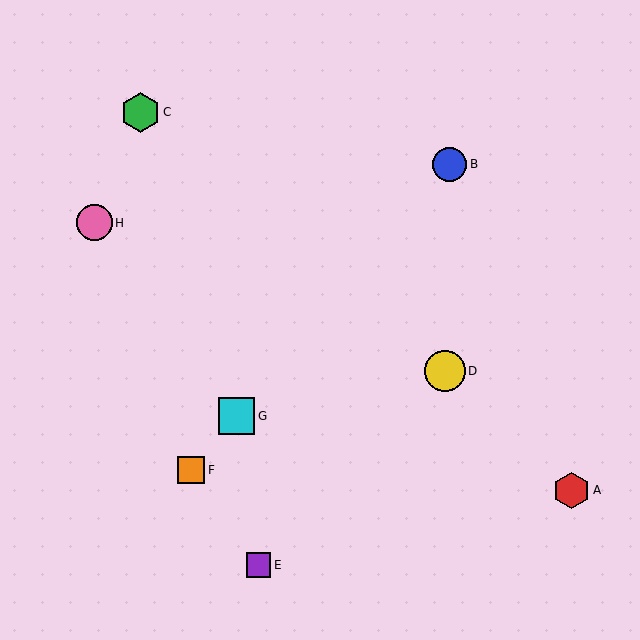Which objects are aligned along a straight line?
Objects B, F, G are aligned along a straight line.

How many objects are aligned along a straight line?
3 objects (B, F, G) are aligned along a straight line.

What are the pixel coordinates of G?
Object G is at (237, 416).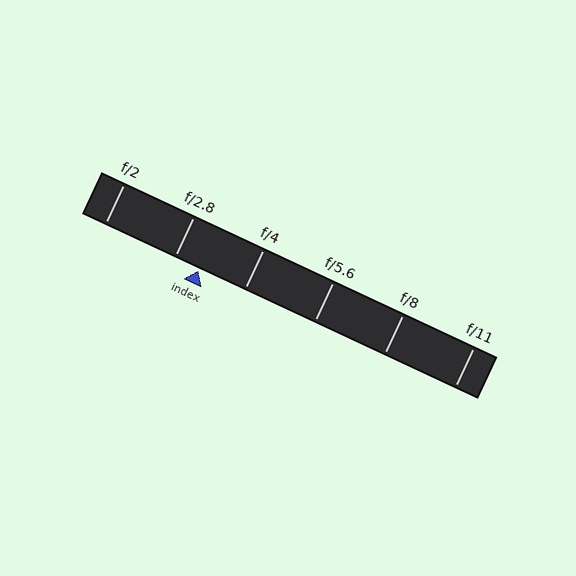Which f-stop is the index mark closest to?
The index mark is closest to f/2.8.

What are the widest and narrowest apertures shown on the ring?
The widest aperture shown is f/2 and the narrowest is f/11.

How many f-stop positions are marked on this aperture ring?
There are 6 f-stop positions marked.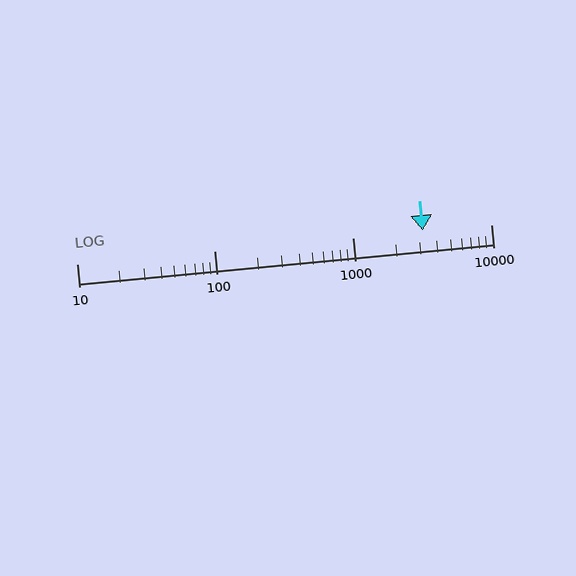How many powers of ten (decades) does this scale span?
The scale spans 3 decades, from 10 to 10000.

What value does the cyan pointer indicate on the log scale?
The pointer indicates approximately 3200.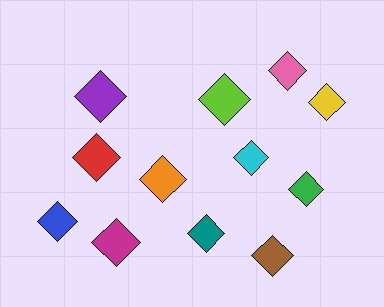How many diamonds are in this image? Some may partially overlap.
There are 12 diamonds.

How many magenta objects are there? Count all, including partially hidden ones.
There is 1 magenta object.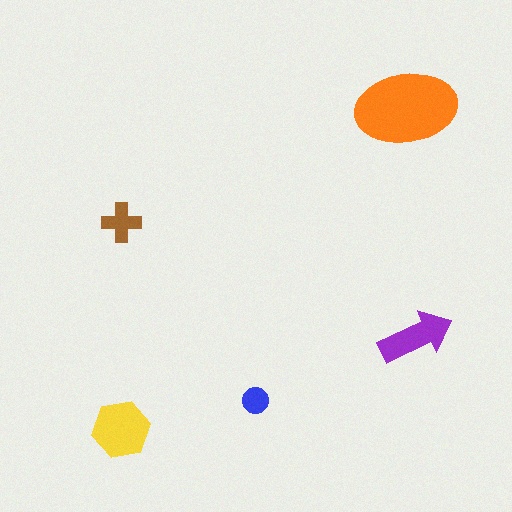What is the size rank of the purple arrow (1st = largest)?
3rd.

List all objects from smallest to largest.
The blue circle, the brown cross, the purple arrow, the yellow hexagon, the orange ellipse.